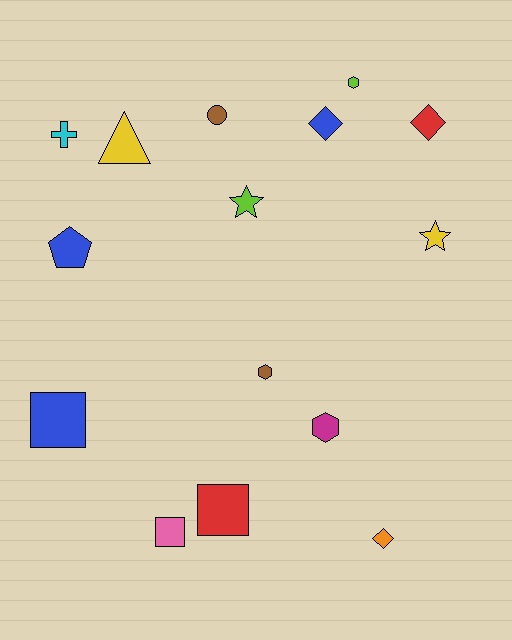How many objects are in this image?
There are 15 objects.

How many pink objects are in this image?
There is 1 pink object.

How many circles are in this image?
There is 1 circle.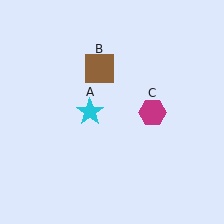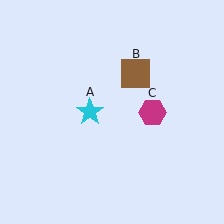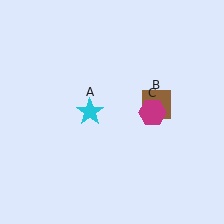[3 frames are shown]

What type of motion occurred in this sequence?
The brown square (object B) rotated clockwise around the center of the scene.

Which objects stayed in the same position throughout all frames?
Cyan star (object A) and magenta hexagon (object C) remained stationary.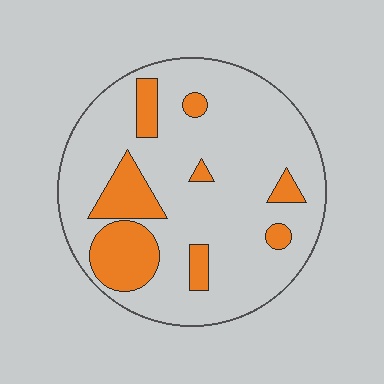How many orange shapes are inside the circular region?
8.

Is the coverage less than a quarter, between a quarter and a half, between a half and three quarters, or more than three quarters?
Less than a quarter.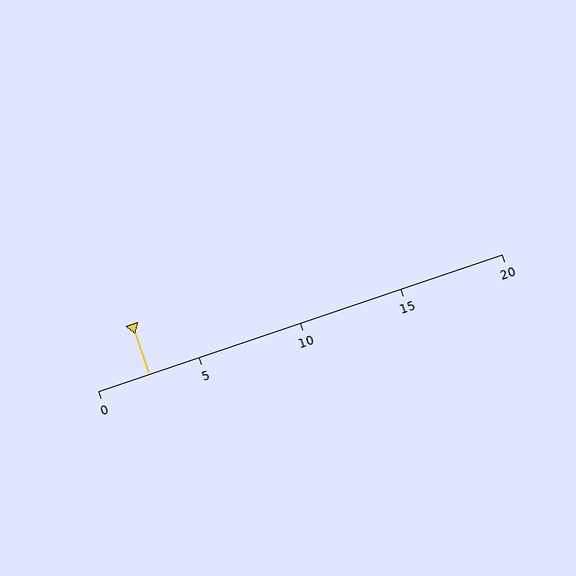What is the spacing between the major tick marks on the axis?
The major ticks are spaced 5 apart.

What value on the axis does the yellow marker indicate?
The marker indicates approximately 2.5.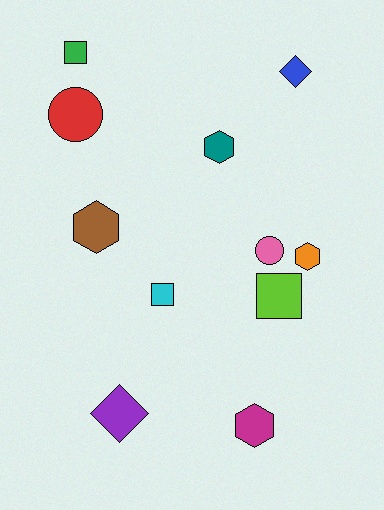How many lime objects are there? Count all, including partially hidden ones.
There is 1 lime object.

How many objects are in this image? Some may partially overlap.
There are 11 objects.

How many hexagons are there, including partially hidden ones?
There are 4 hexagons.